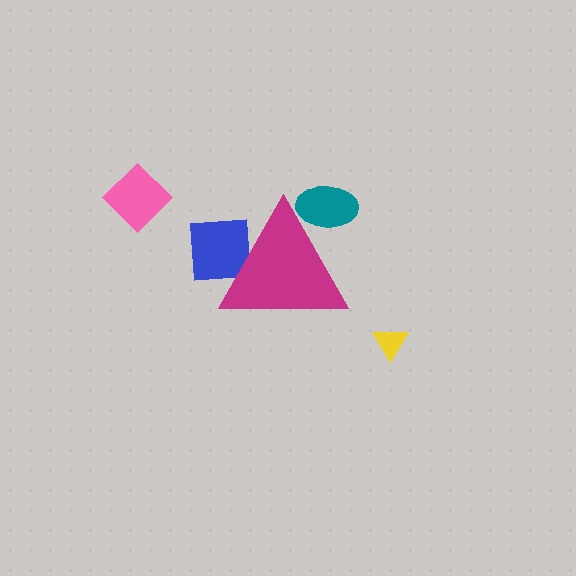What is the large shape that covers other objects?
A magenta triangle.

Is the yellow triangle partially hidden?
No, the yellow triangle is fully visible.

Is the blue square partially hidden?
Yes, the blue square is partially hidden behind the magenta triangle.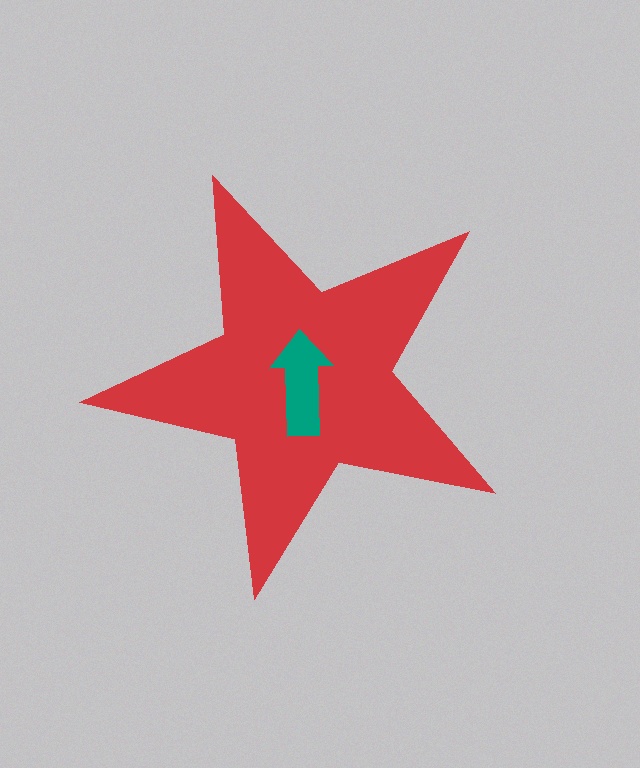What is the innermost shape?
The teal arrow.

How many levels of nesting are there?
2.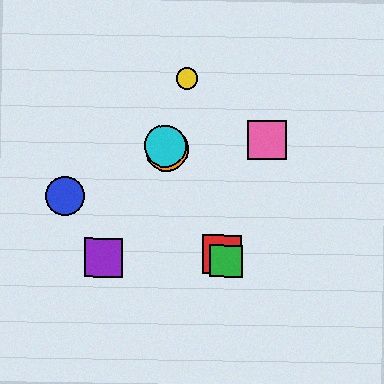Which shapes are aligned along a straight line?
The red square, the green square, the orange circle, the cyan circle are aligned along a straight line.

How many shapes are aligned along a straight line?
4 shapes (the red square, the green square, the orange circle, the cyan circle) are aligned along a straight line.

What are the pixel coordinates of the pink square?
The pink square is at (267, 141).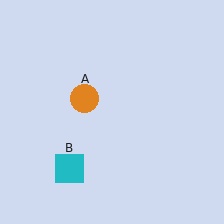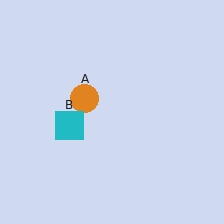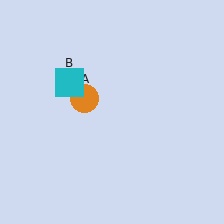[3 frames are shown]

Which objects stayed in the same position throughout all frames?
Orange circle (object A) remained stationary.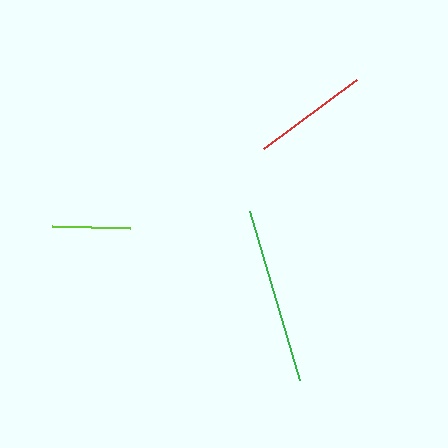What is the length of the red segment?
The red segment is approximately 115 pixels long.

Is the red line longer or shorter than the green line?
The green line is longer than the red line.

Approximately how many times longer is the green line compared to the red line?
The green line is approximately 1.5 times the length of the red line.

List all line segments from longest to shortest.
From longest to shortest: green, red, lime.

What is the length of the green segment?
The green segment is approximately 177 pixels long.